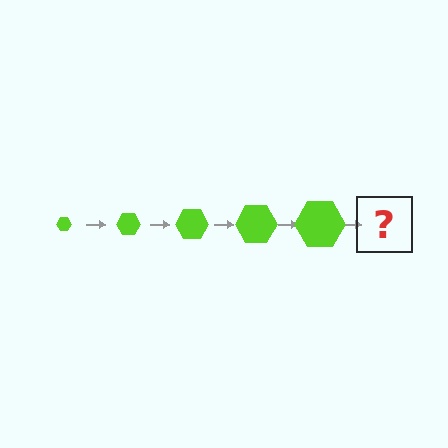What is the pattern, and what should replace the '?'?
The pattern is that the hexagon gets progressively larger each step. The '?' should be a lime hexagon, larger than the previous one.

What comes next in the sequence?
The next element should be a lime hexagon, larger than the previous one.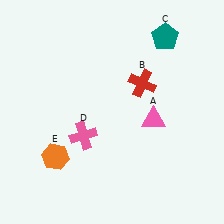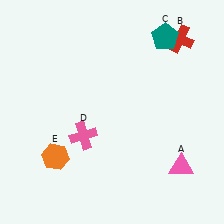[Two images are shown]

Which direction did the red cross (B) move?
The red cross (B) moved up.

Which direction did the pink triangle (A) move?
The pink triangle (A) moved down.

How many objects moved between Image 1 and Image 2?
2 objects moved between the two images.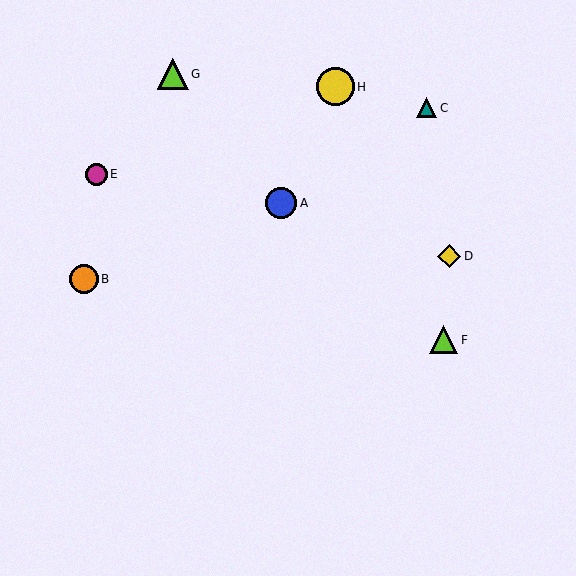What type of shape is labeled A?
Shape A is a blue circle.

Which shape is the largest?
The yellow circle (labeled H) is the largest.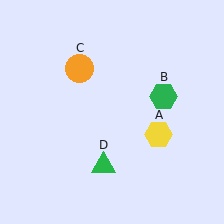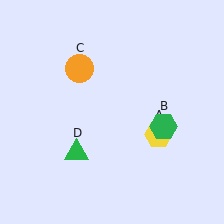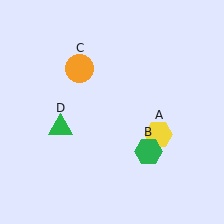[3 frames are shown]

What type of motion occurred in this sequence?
The green hexagon (object B), green triangle (object D) rotated clockwise around the center of the scene.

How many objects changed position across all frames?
2 objects changed position: green hexagon (object B), green triangle (object D).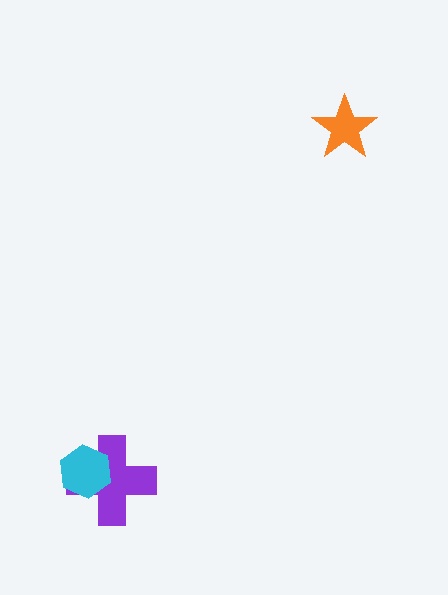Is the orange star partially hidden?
No, no other shape covers it.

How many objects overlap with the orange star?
0 objects overlap with the orange star.